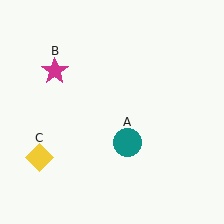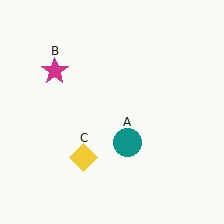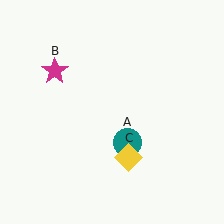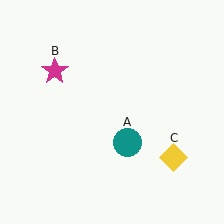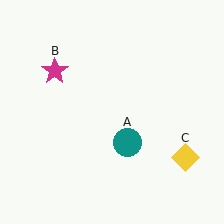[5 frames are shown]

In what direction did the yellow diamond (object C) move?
The yellow diamond (object C) moved right.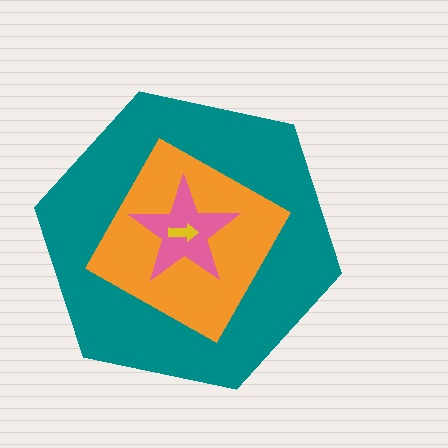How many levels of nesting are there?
4.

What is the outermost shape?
The teal hexagon.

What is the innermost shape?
The yellow arrow.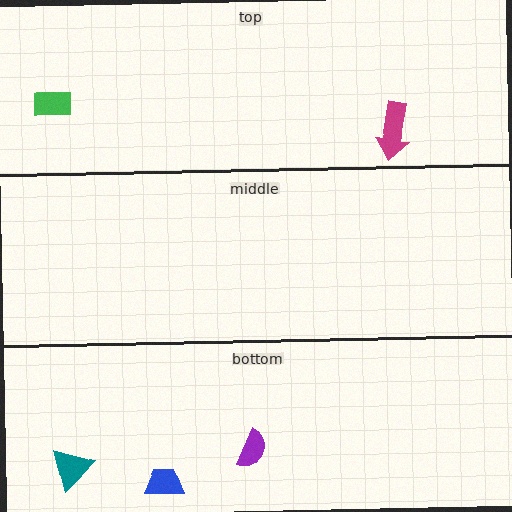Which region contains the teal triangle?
The bottom region.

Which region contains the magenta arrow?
The top region.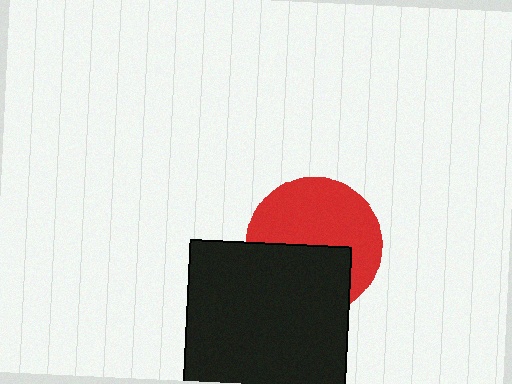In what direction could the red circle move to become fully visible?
The red circle could move up. That would shift it out from behind the black square entirely.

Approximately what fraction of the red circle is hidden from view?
Roughly 43% of the red circle is hidden behind the black square.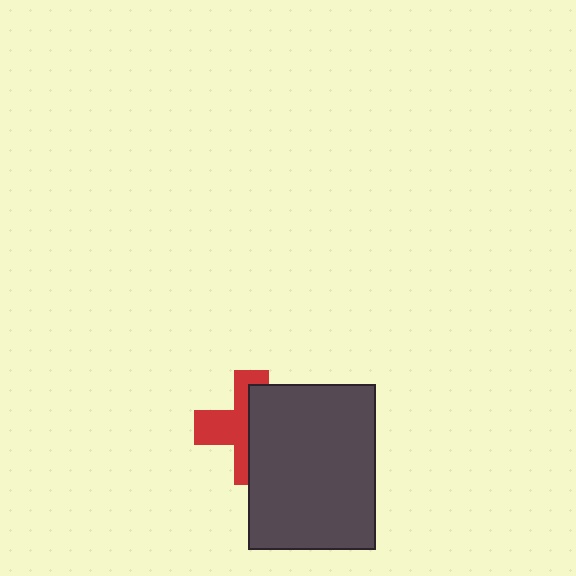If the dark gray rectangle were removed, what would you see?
You would see the complete red cross.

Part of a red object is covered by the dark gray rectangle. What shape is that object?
It is a cross.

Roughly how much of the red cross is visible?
About half of it is visible (roughly 48%).